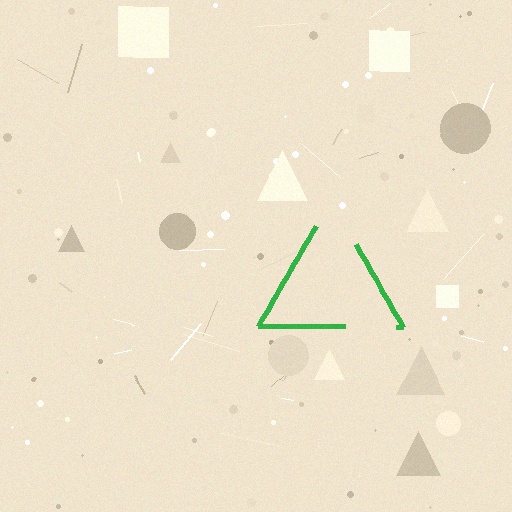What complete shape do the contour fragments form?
The contour fragments form a triangle.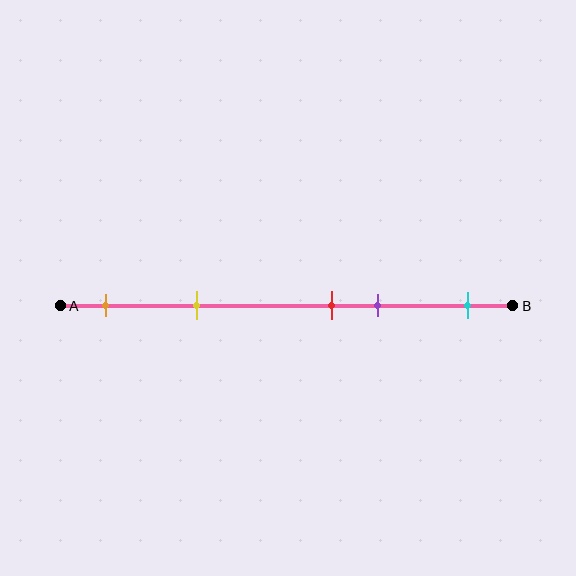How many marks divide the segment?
There are 5 marks dividing the segment.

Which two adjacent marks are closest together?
The red and purple marks are the closest adjacent pair.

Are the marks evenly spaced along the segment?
No, the marks are not evenly spaced.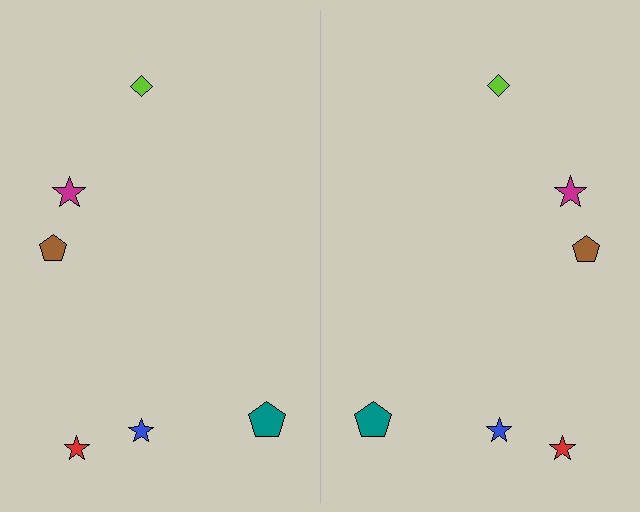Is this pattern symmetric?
Yes, this pattern has bilateral (reflection) symmetry.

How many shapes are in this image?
There are 12 shapes in this image.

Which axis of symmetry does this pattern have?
The pattern has a vertical axis of symmetry running through the center of the image.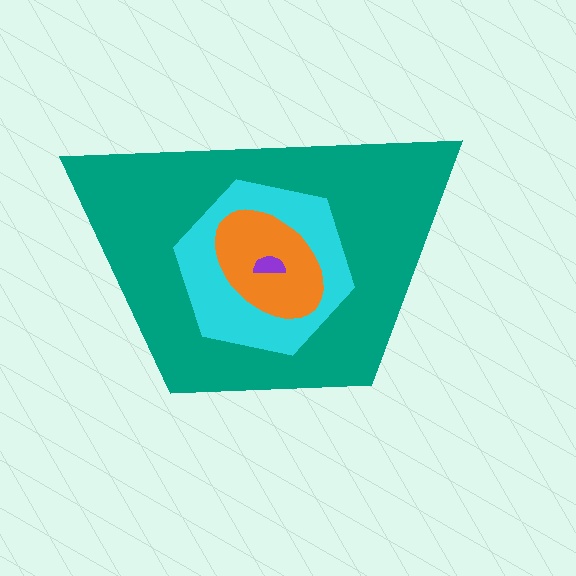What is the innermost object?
The purple semicircle.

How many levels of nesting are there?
4.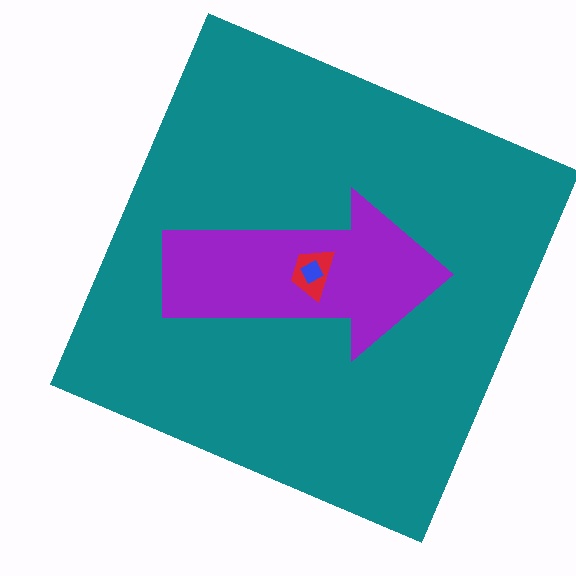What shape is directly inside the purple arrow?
The red trapezoid.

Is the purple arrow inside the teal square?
Yes.